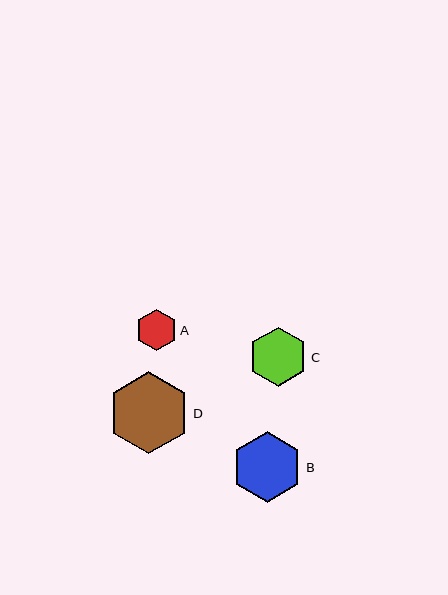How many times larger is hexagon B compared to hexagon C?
Hexagon B is approximately 1.2 times the size of hexagon C.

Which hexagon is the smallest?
Hexagon A is the smallest with a size of approximately 41 pixels.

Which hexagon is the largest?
Hexagon D is the largest with a size of approximately 82 pixels.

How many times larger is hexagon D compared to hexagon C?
Hexagon D is approximately 1.4 times the size of hexagon C.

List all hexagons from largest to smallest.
From largest to smallest: D, B, C, A.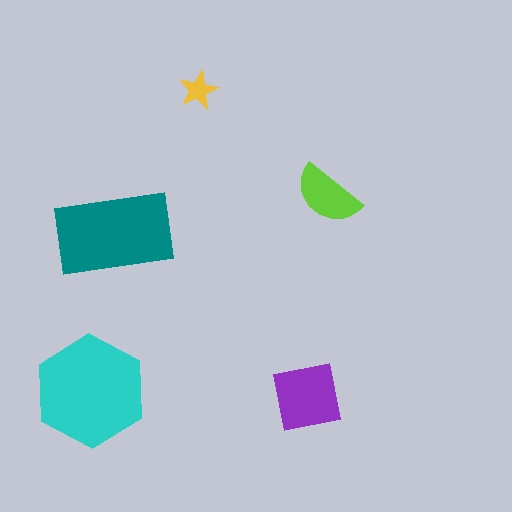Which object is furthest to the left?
The cyan hexagon is leftmost.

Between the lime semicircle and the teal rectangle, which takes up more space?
The teal rectangle.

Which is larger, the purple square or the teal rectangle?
The teal rectangle.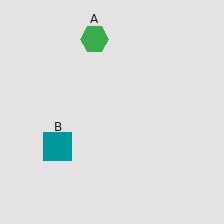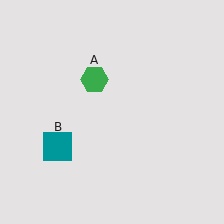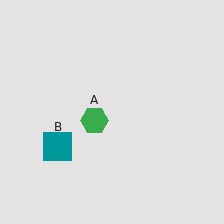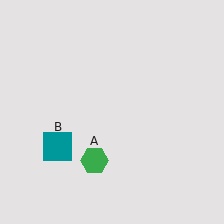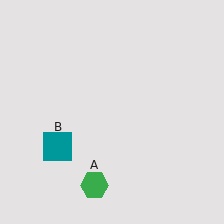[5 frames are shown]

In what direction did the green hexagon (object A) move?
The green hexagon (object A) moved down.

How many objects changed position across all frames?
1 object changed position: green hexagon (object A).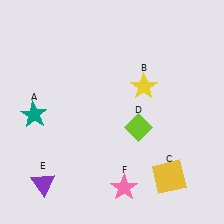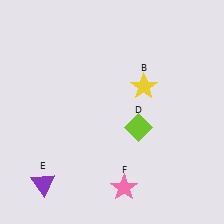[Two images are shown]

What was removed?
The yellow square (C), the teal star (A) were removed in Image 2.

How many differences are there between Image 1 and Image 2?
There are 2 differences between the two images.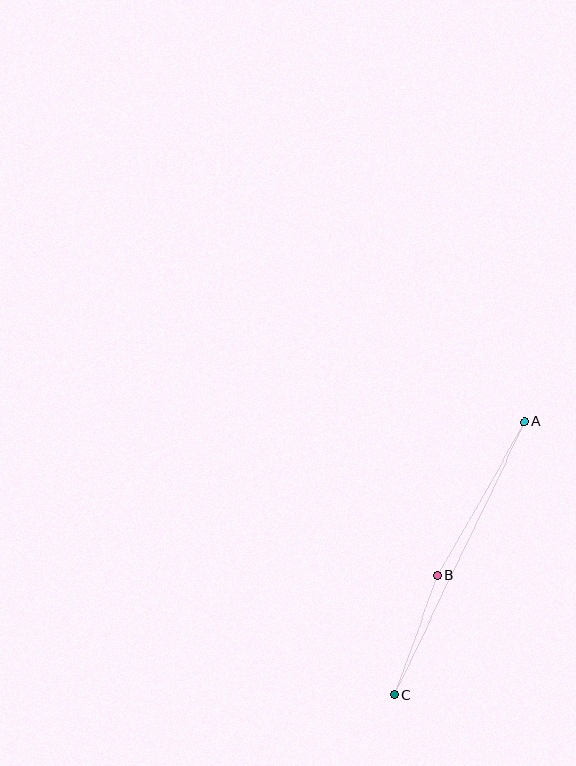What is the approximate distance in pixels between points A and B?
The distance between A and B is approximately 177 pixels.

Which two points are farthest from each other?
Points A and C are farthest from each other.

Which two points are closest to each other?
Points B and C are closest to each other.